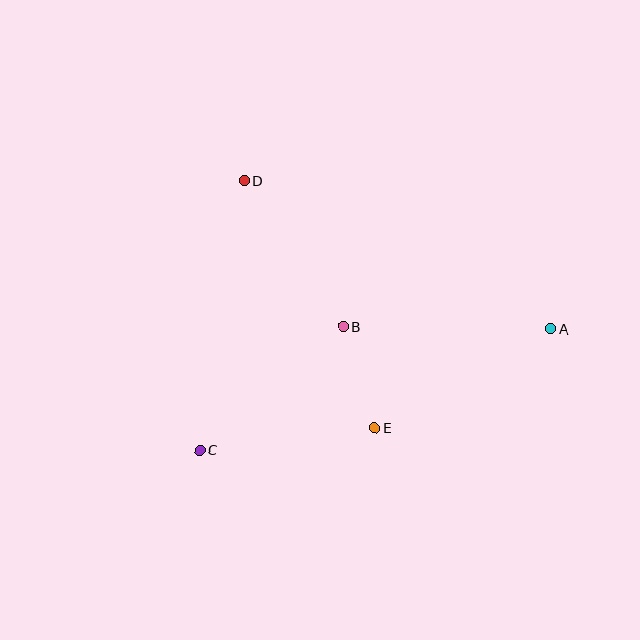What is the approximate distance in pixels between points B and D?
The distance between B and D is approximately 177 pixels.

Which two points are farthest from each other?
Points A and C are farthest from each other.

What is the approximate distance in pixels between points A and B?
The distance between A and B is approximately 207 pixels.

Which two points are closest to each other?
Points B and E are closest to each other.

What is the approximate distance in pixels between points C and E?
The distance between C and E is approximately 176 pixels.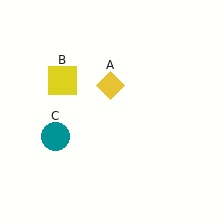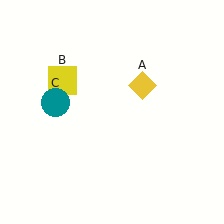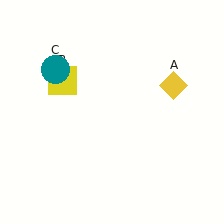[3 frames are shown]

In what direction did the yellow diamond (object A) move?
The yellow diamond (object A) moved right.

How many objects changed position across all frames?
2 objects changed position: yellow diamond (object A), teal circle (object C).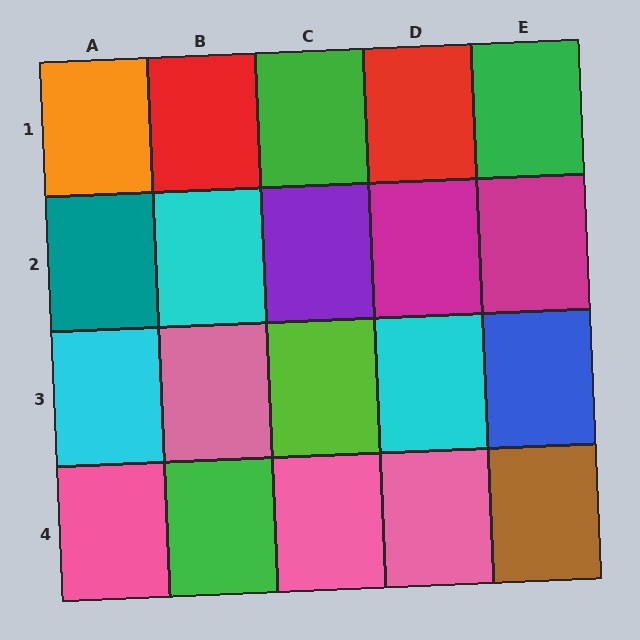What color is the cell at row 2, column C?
Purple.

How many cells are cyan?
3 cells are cyan.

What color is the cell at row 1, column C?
Green.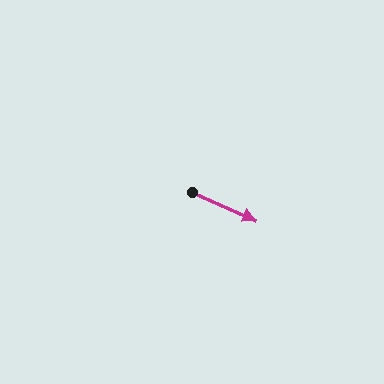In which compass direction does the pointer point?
Southeast.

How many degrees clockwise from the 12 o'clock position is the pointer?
Approximately 114 degrees.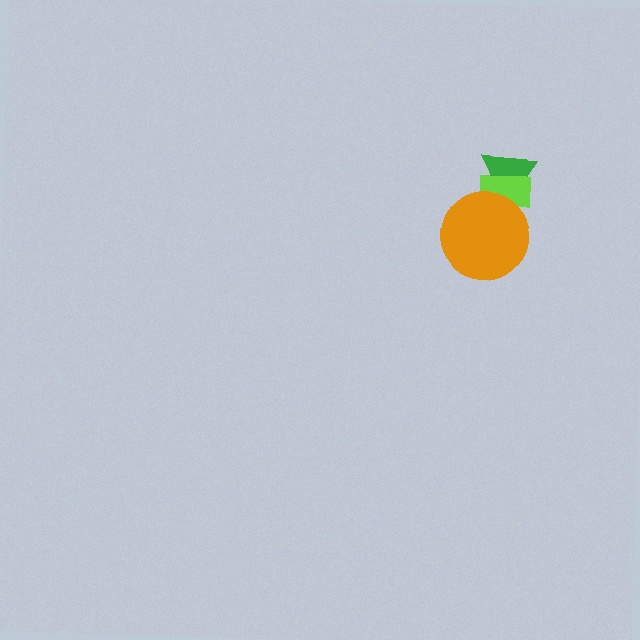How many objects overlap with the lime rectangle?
2 objects overlap with the lime rectangle.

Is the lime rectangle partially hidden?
Yes, it is partially covered by another shape.